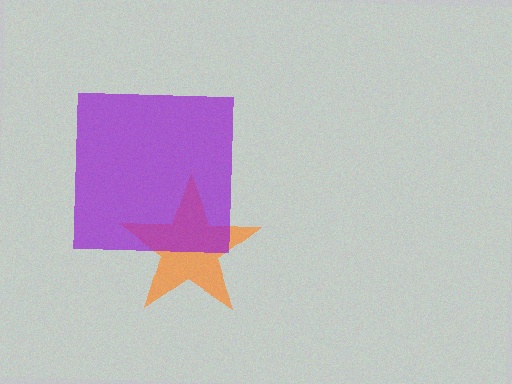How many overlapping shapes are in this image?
There are 2 overlapping shapes in the image.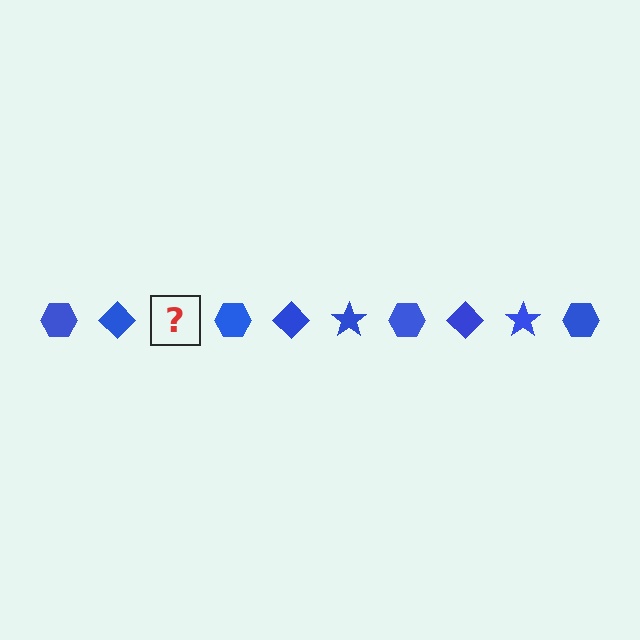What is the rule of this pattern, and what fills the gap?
The rule is that the pattern cycles through hexagon, diamond, star shapes in blue. The gap should be filled with a blue star.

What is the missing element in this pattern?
The missing element is a blue star.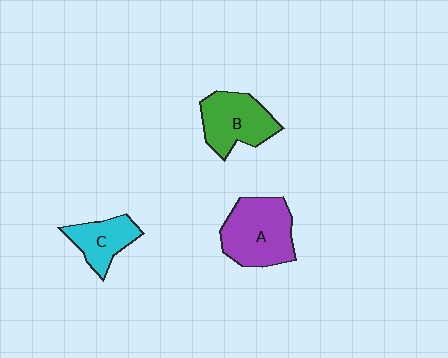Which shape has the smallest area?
Shape C (cyan).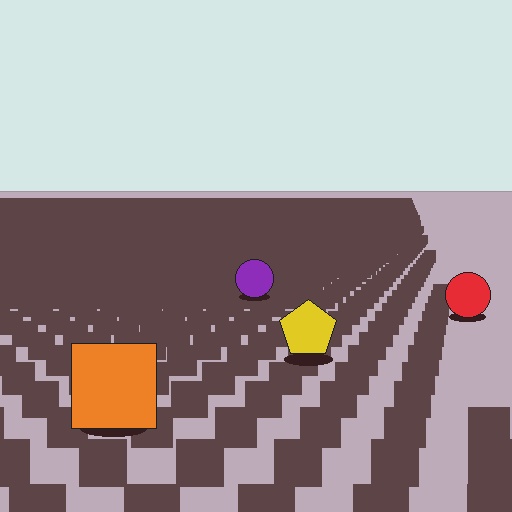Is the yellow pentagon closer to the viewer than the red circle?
Yes. The yellow pentagon is closer — you can tell from the texture gradient: the ground texture is coarser near it.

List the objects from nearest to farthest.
From nearest to farthest: the orange square, the yellow pentagon, the red circle, the purple circle.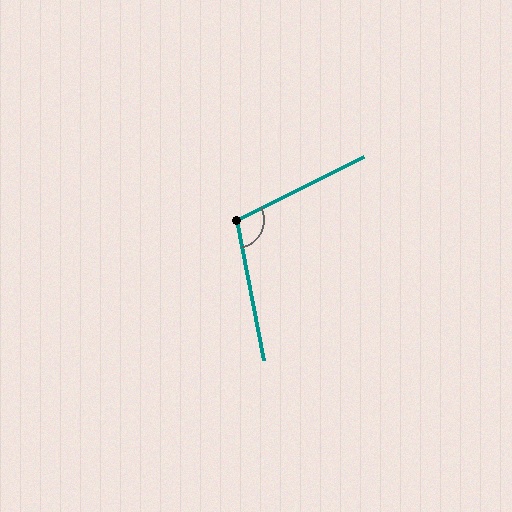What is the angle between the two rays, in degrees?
Approximately 106 degrees.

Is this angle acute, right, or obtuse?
It is obtuse.